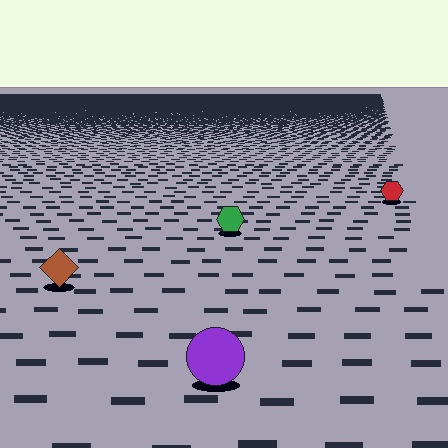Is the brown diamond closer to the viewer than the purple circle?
No. The purple circle is closer — you can tell from the texture gradient: the ground texture is coarser near it.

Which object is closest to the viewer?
The purple circle is closest. The texture marks near it are larger and more spread out.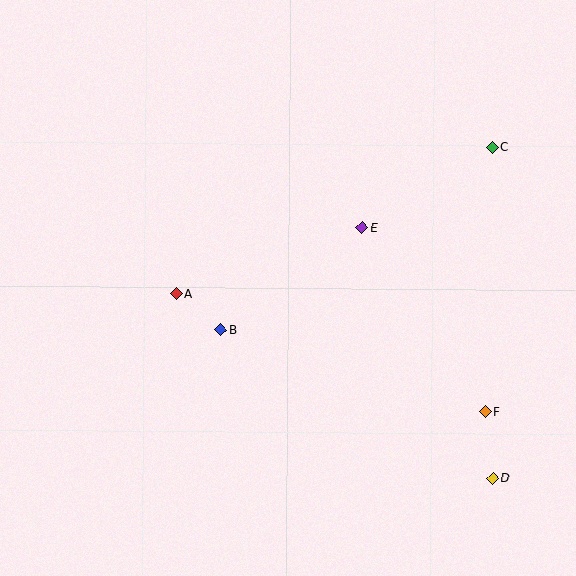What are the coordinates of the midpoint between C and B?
The midpoint between C and B is at (356, 238).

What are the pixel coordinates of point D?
Point D is at (493, 478).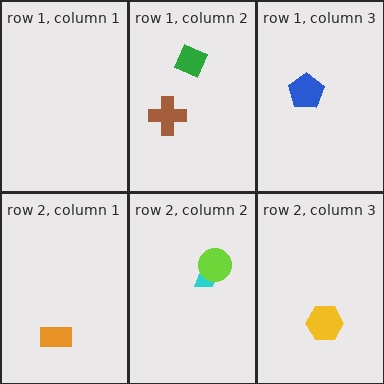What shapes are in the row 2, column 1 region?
The orange rectangle.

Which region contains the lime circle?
The row 2, column 2 region.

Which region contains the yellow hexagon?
The row 2, column 3 region.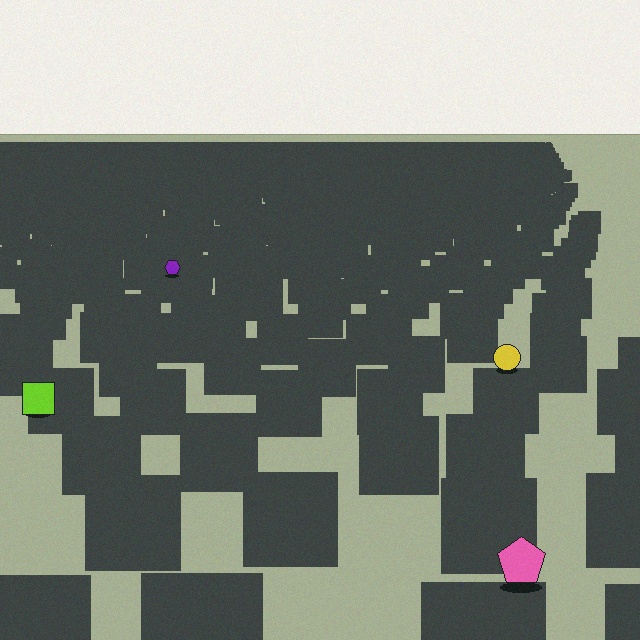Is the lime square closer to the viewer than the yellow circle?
Yes. The lime square is closer — you can tell from the texture gradient: the ground texture is coarser near it.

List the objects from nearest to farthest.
From nearest to farthest: the pink pentagon, the lime square, the yellow circle, the purple hexagon.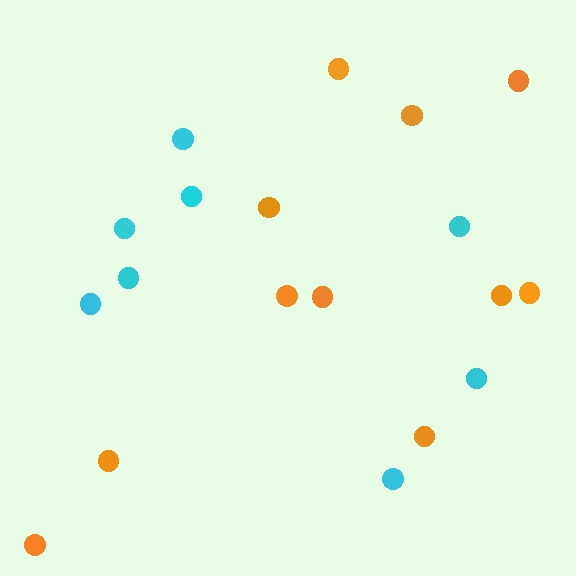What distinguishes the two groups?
There are 2 groups: one group of orange circles (11) and one group of cyan circles (8).